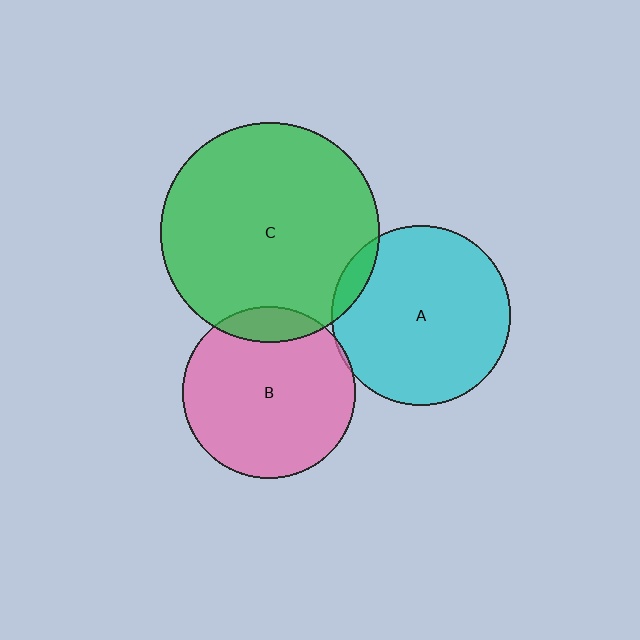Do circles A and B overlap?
Yes.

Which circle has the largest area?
Circle C (green).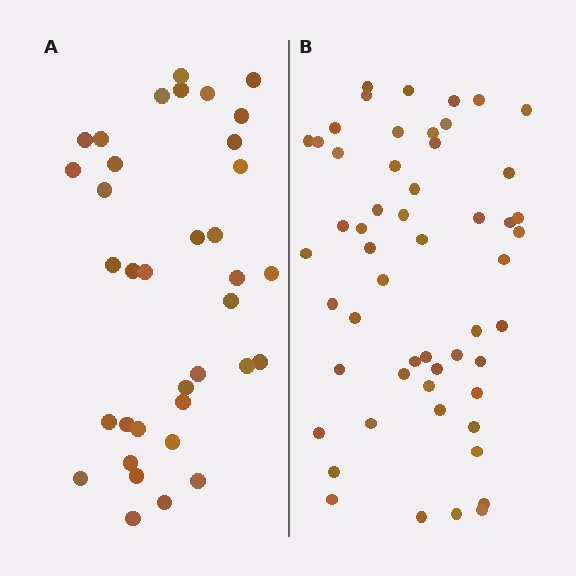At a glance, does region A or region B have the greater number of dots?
Region B (the right region) has more dots.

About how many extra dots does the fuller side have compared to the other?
Region B has approximately 20 more dots than region A.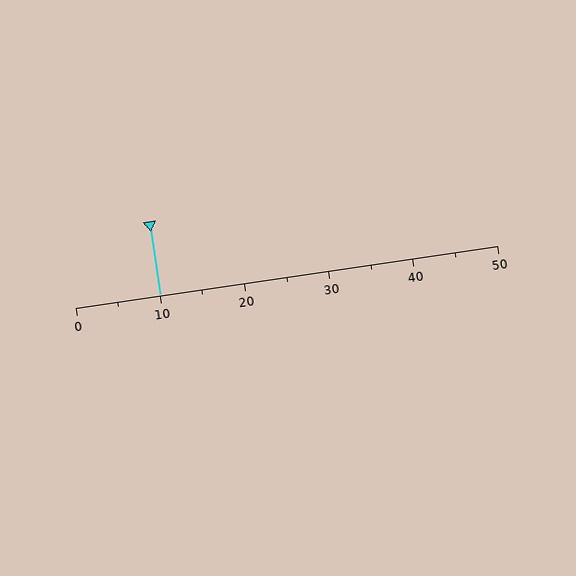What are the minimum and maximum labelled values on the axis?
The axis runs from 0 to 50.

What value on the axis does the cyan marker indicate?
The marker indicates approximately 10.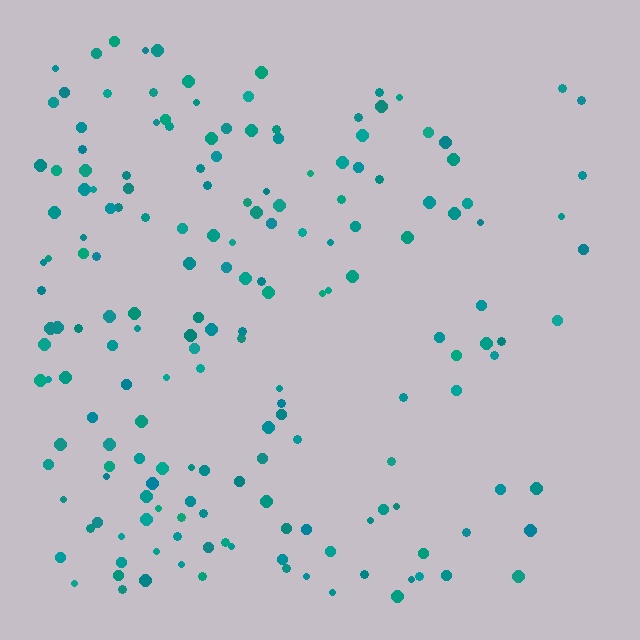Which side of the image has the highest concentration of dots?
The left.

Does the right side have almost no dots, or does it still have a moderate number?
Still a moderate number, just noticeably fewer than the left.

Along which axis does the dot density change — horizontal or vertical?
Horizontal.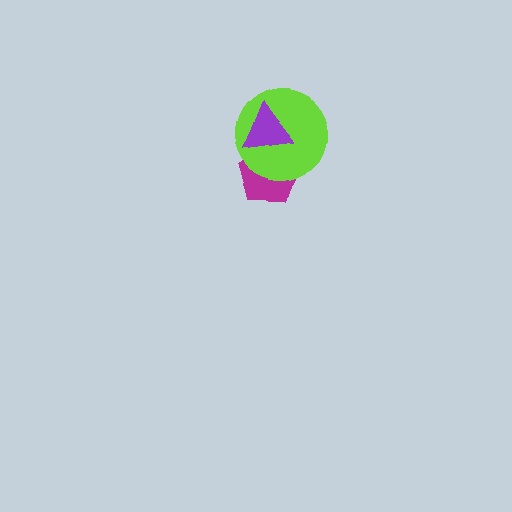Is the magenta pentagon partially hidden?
Yes, it is partially covered by another shape.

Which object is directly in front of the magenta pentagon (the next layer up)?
The lime circle is directly in front of the magenta pentagon.